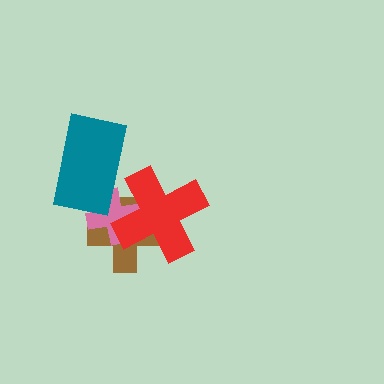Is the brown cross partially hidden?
Yes, it is partially covered by another shape.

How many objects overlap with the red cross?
2 objects overlap with the red cross.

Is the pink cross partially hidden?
Yes, it is partially covered by another shape.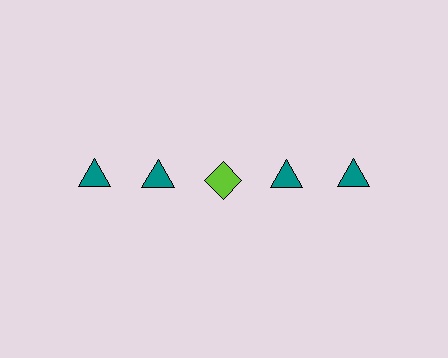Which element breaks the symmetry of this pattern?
The lime diamond in the top row, center column breaks the symmetry. All other shapes are teal triangles.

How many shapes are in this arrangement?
There are 5 shapes arranged in a grid pattern.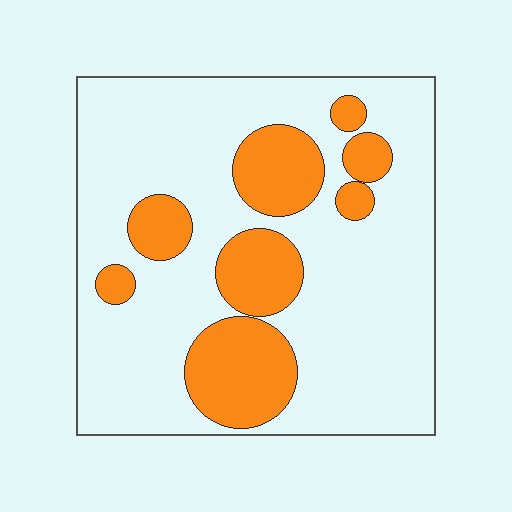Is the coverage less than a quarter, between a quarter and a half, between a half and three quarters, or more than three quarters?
Less than a quarter.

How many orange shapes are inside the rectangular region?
8.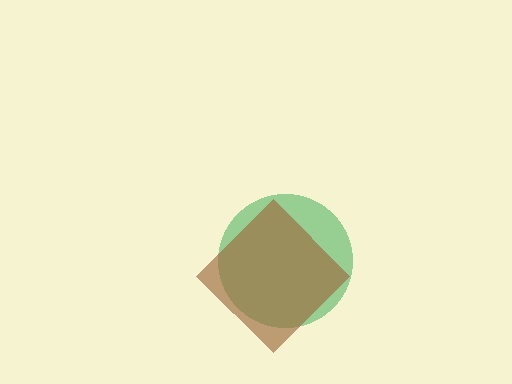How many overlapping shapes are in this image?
There are 2 overlapping shapes in the image.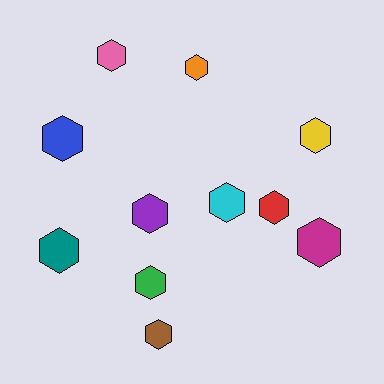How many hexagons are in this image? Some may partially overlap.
There are 11 hexagons.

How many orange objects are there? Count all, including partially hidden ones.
There is 1 orange object.